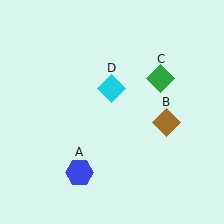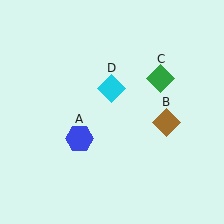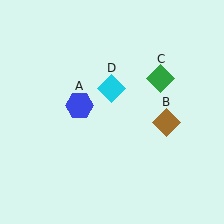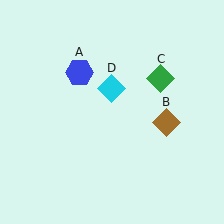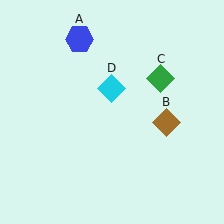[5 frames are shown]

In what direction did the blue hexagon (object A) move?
The blue hexagon (object A) moved up.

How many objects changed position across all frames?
1 object changed position: blue hexagon (object A).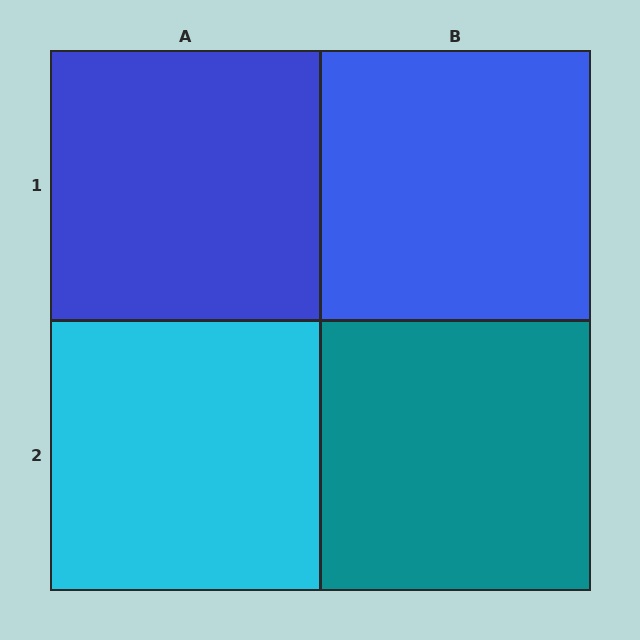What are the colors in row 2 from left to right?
Cyan, teal.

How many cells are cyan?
1 cell is cyan.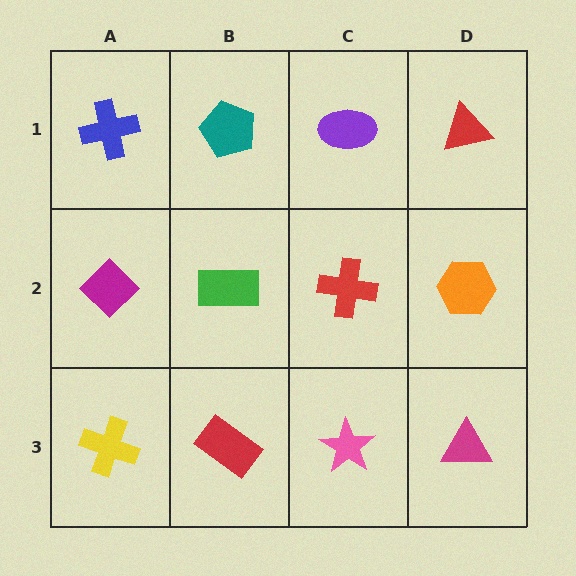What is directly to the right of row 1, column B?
A purple ellipse.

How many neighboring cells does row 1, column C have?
3.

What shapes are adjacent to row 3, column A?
A magenta diamond (row 2, column A), a red rectangle (row 3, column B).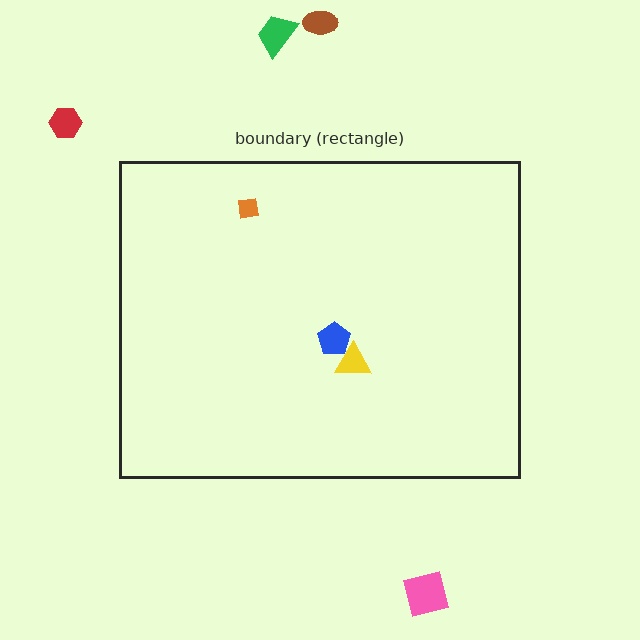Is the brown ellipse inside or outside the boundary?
Outside.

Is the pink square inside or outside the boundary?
Outside.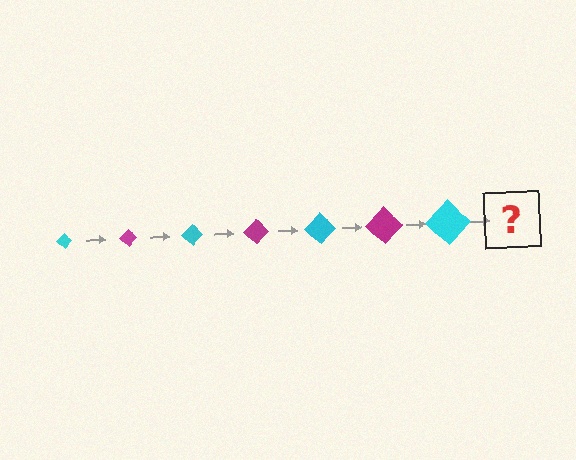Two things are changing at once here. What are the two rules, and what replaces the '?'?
The two rules are that the diamond grows larger each step and the color cycles through cyan and magenta. The '?' should be a magenta diamond, larger than the previous one.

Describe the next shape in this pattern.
It should be a magenta diamond, larger than the previous one.